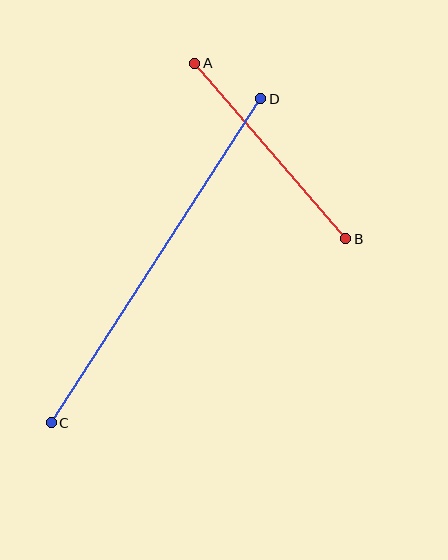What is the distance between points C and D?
The distance is approximately 386 pixels.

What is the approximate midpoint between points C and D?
The midpoint is at approximately (156, 261) pixels.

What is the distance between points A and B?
The distance is approximately 232 pixels.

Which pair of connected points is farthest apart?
Points C and D are farthest apart.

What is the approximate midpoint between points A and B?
The midpoint is at approximately (270, 151) pixels.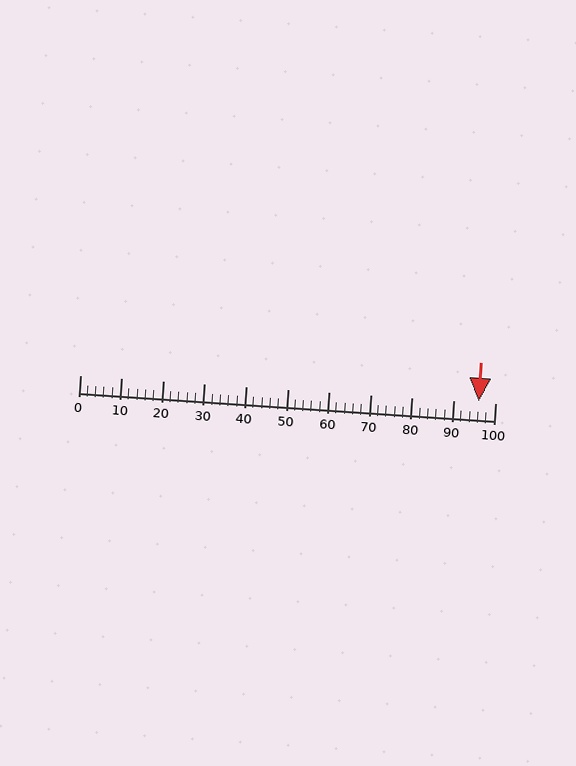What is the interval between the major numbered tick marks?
The major tick marks are spaced 10 units apart.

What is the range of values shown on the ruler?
The ruler shows values from 0 to 100.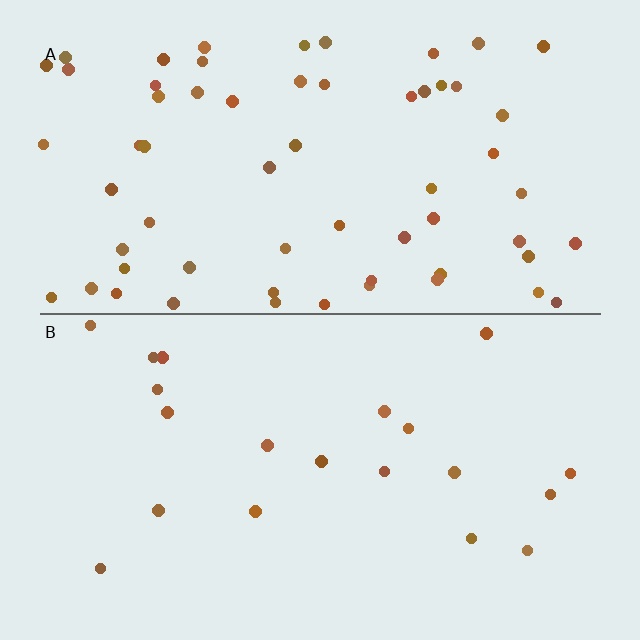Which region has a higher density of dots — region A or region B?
A (the top).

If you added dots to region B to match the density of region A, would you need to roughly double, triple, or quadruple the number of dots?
Approximately triple.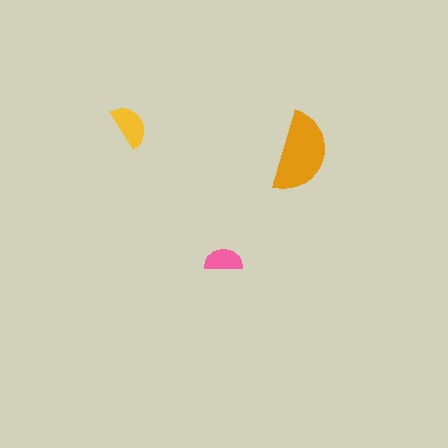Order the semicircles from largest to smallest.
the orange one, the yellow one, the pink one.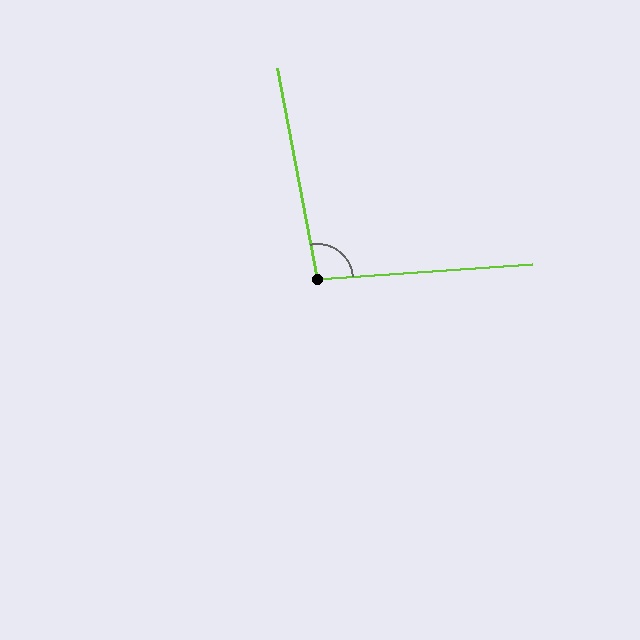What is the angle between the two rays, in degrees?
Approximately 97 degrees.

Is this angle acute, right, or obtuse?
It is obtuse.